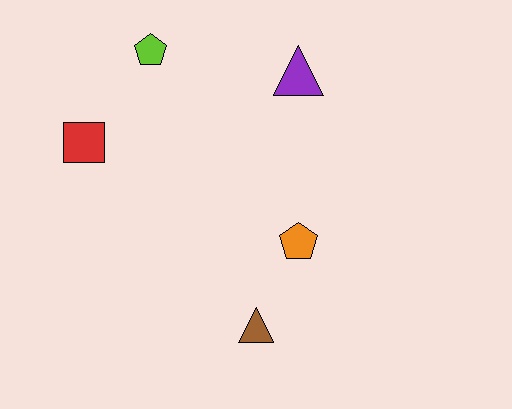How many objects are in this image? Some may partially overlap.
There are 5 objects.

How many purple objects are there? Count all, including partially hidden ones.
There is 1 purple object.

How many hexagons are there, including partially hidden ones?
There are no hexagons.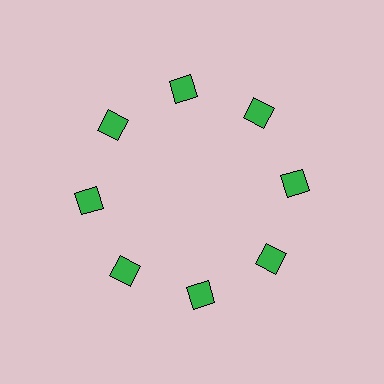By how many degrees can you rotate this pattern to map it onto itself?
The pattern maps onto itself every 45 degrees of rotation.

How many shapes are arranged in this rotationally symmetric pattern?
There are 8 shapes, arranged in 8 groups of 1.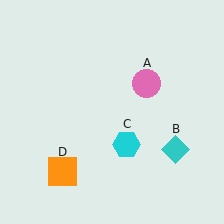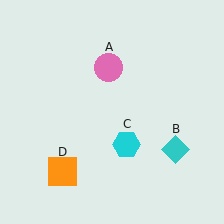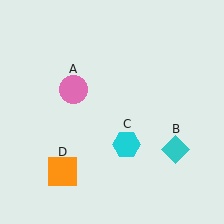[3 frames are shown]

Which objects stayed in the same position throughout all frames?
Cyan diamond (object B) and cyan hexagon (object C) and orange square (object D) remained stationary.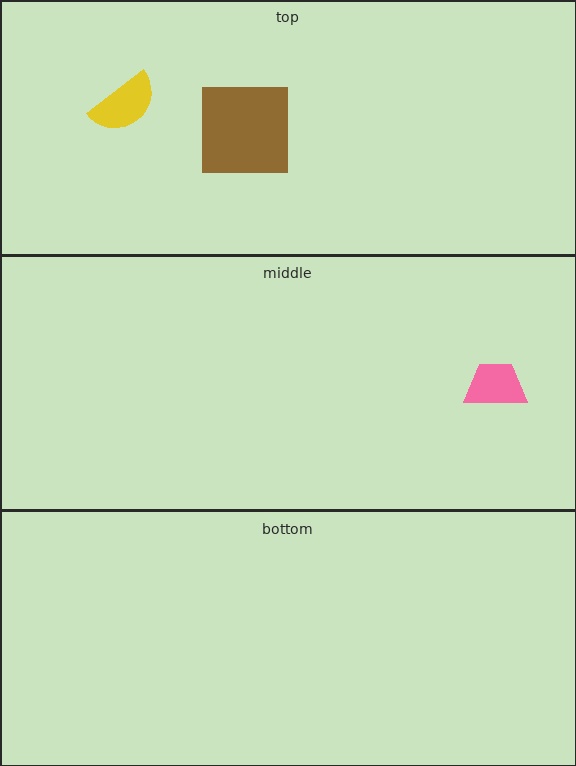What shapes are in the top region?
The yellow semicircle, the brown square.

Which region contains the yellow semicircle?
The top region.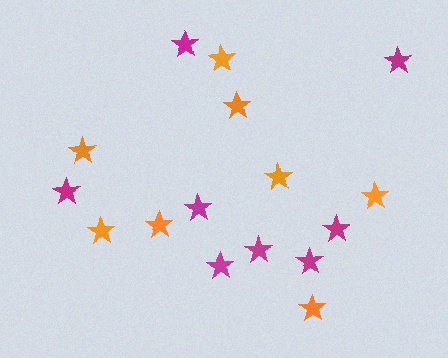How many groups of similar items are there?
There are 2 groups: one group of orange stars (8) and one group of magenta stars (8).